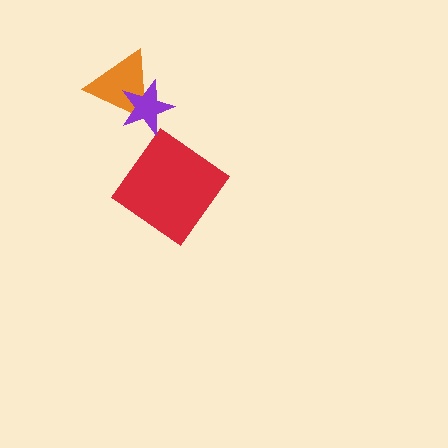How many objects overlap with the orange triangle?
1 object overlaps with the orange triangle.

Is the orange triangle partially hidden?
Yes, it is partially covered by another shape.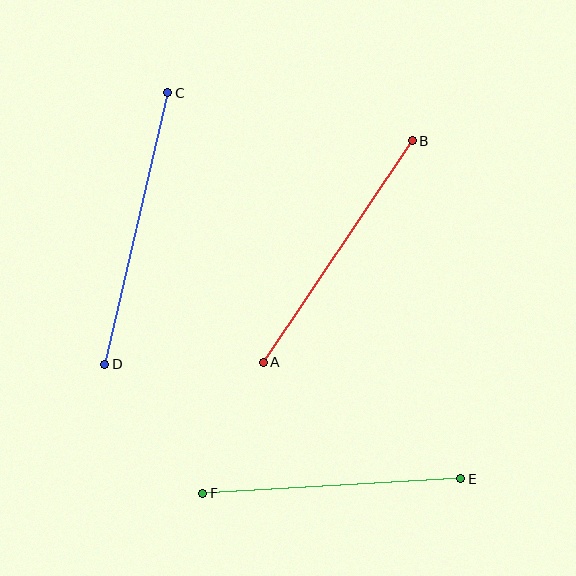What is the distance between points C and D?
The distance is approximately 279 pixels.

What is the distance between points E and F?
The distance is approximately 258 pixels.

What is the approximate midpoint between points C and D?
The midpoint is at approximately (136, 229) pixels.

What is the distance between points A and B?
The distance is approximately 267 pixels.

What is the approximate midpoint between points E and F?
The midpoint is at approximately (332, 486) pixels.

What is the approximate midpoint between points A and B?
The midpoint is at approximately (338, 252) pixels.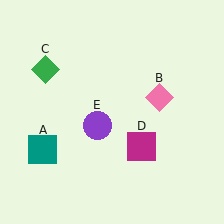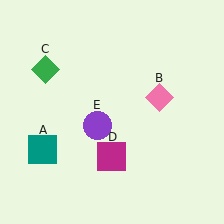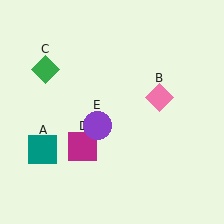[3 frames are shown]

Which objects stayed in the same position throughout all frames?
Teal square (object A) and pink diamond (object B) and green diamond (object C) and purple circle (object E) remained stationary.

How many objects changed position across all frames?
1 object changed position: magenta square (object D).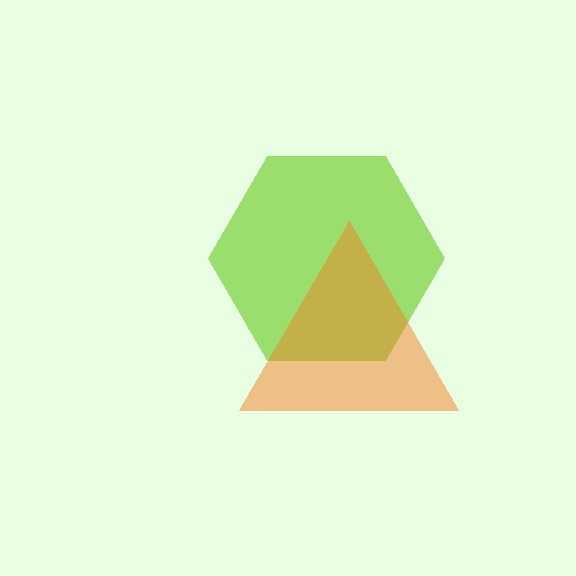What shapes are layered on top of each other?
The layered shapes are: a lime hexagon, an orange triangle.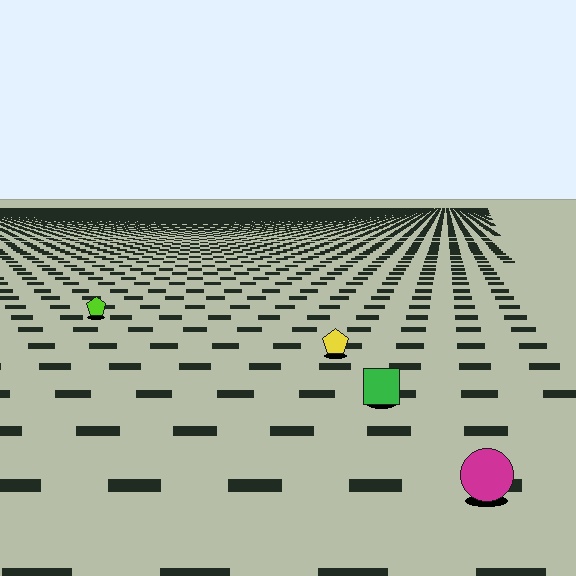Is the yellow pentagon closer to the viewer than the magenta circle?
No. The magenta circle is closer — you can tell from the texture gradient: the ground texture is coarser near it.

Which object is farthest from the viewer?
The lime pentagon is farthest from the viewer. It appears smaller and the ground texture around it is denser.